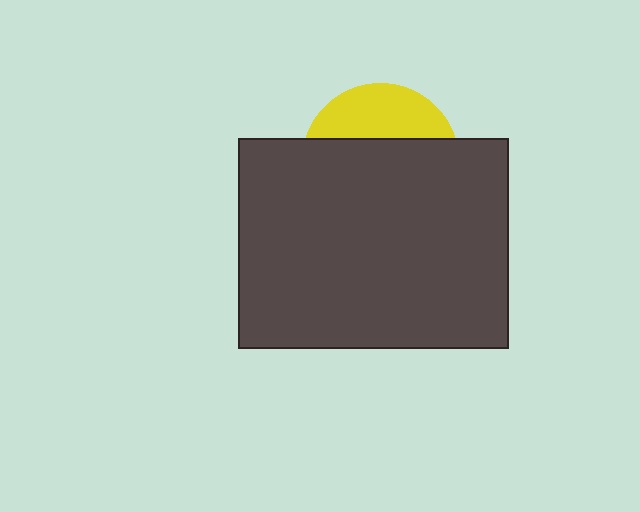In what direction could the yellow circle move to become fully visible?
The yellow circle could move up. That would shift it out from behind the dark gray rectangle entirely.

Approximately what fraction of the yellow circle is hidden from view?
Roughly 69% of the yellow circle is hidden behind the dark gray rectangle.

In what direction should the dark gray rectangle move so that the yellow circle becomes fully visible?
The dark gray rectangle should move down. That is the shortest direction to clear the overlap and leave the yellow circle fully visible.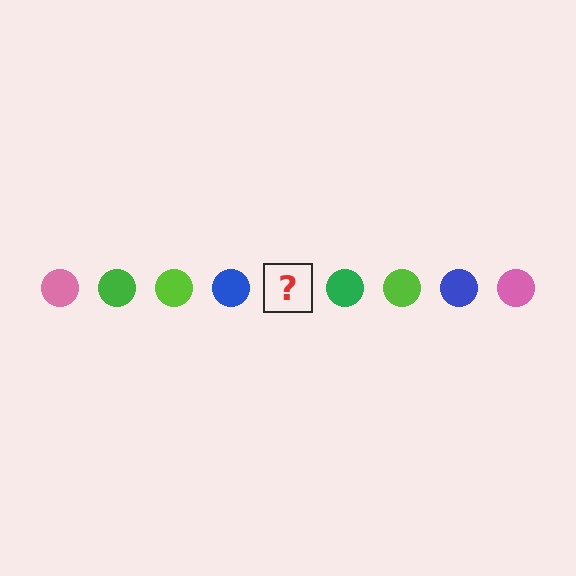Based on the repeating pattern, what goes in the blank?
The blank should be a pink circle.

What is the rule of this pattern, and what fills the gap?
The rule is that the pattern cycles through pink, green, lime, blue circles. The gap should be filled with a pink circle.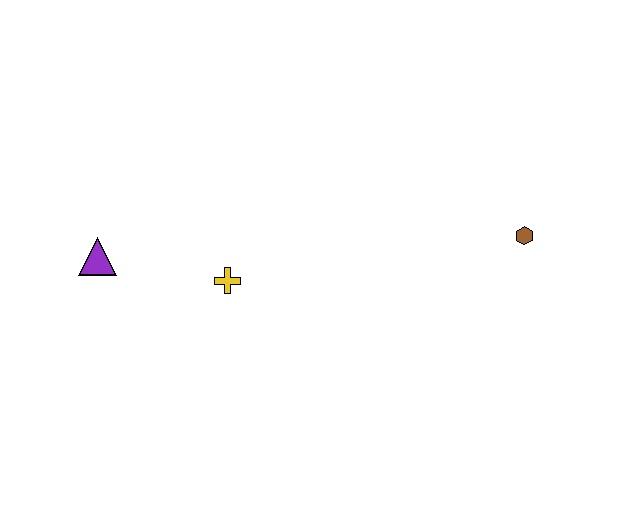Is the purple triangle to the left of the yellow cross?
Yes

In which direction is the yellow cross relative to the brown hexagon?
The yellow cross is to the left of the brown hexagon.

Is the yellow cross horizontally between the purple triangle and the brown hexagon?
Yes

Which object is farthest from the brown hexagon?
The purple triangle is farthest from the brown hexagon.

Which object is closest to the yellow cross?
The purple triangle is closest to the yellow cross.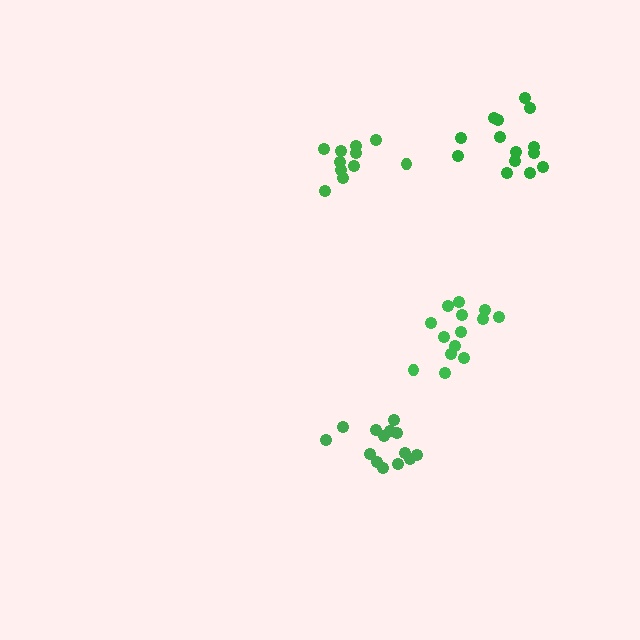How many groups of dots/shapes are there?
There are 4 groups.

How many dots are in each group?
Group 1: 11 dots, Group 2: 14 dots, Group 3: 14 dots, Group 4: 14 dots (53 total).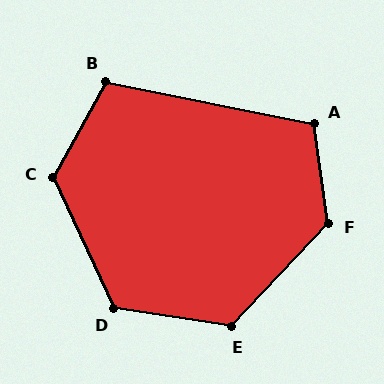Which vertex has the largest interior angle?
F, at approximately 129 degrees.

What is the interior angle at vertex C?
Approximately 126 degrees (obtuse).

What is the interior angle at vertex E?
Approximately 124 degrees (obtuse).